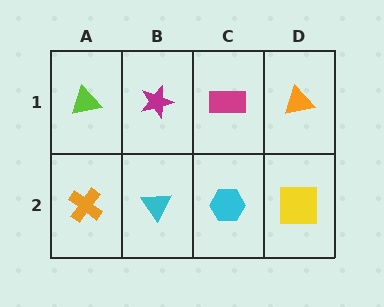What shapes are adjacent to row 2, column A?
A lime triangle (row 1, column A), a cyan triangle (row 2, column B).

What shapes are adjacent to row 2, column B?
A magenta star (row 1, column B), an orange cross (row 2, column A), a cyan hexagon (row 2, column C).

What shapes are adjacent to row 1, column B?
A cyan triangle (row 2, column B), a lime triangle (row 1, column A), a magenta rectangle (row 1, column C).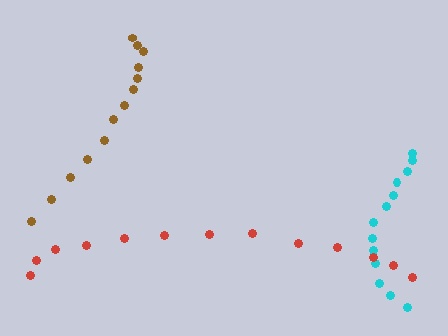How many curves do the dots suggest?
There are 3 distinct paths.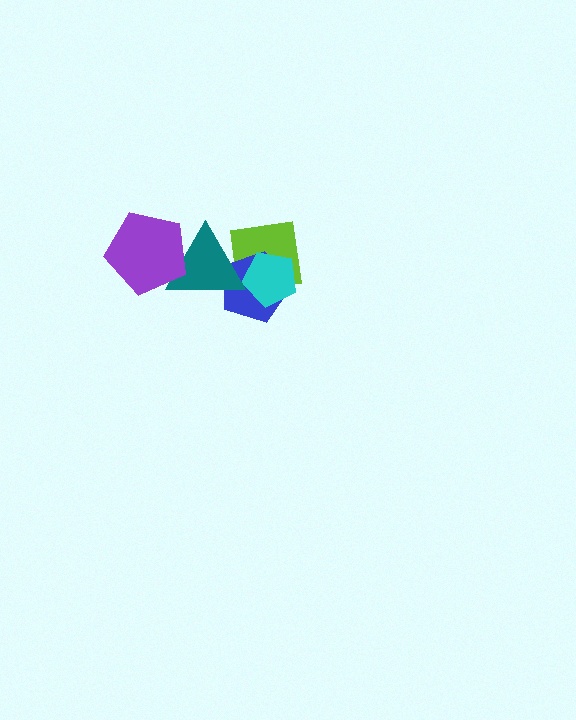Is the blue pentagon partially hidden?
Yes, it is partially covered by another shape.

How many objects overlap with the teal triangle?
4 objects overlap with the teal triangle.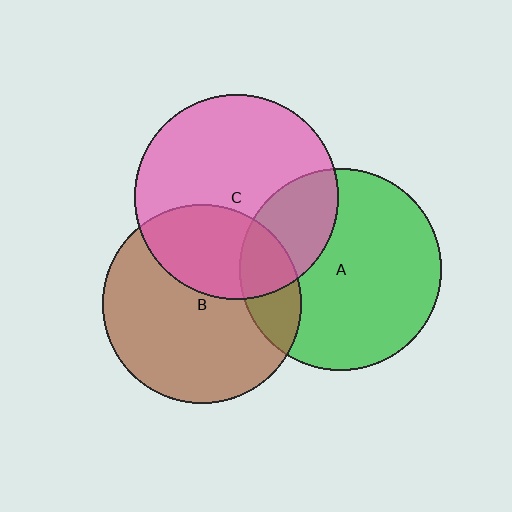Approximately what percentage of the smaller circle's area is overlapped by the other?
Approximately 20%.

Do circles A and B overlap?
Yes.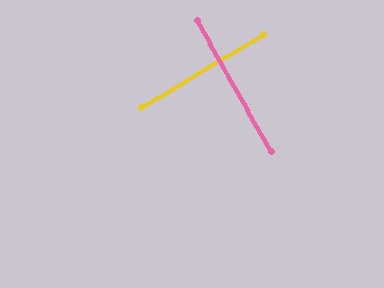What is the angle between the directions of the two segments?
Approximately 88 degrees.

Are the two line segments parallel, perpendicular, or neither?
Perpendicular — they meet at approximately 88°.